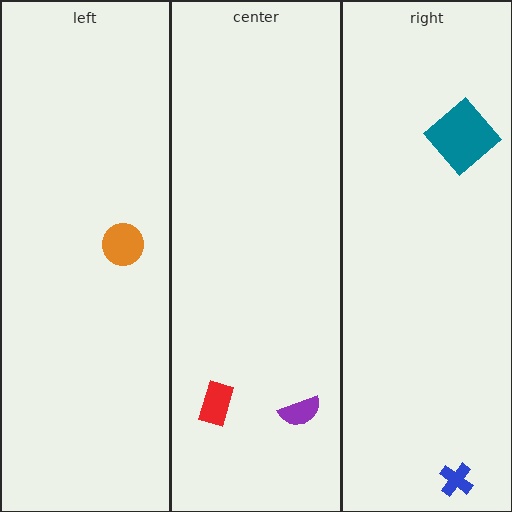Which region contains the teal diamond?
The right region.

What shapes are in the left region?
The orange circle.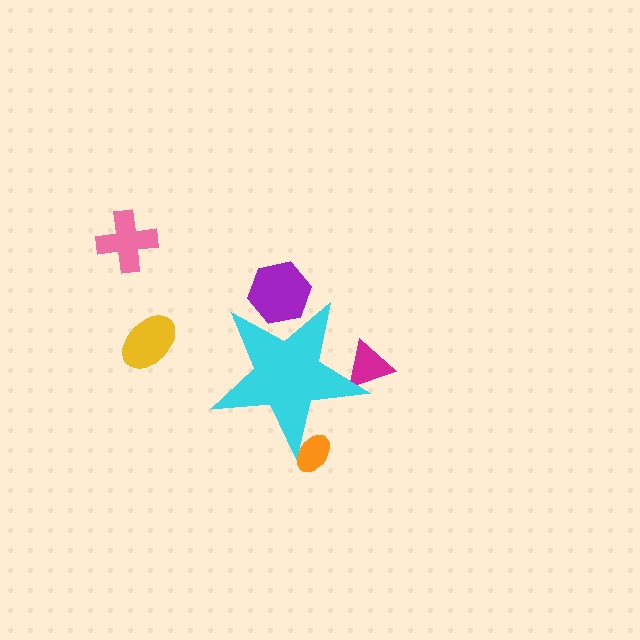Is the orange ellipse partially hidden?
Yes, the orange ellipse is partially hidden behind the cyan star.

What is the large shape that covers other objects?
A cyan star.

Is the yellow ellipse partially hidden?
No, the yellow ellipse is fully visible.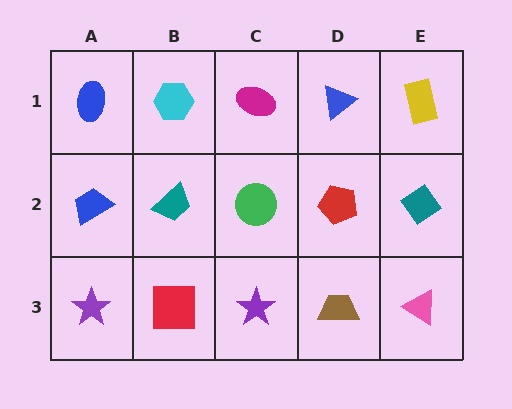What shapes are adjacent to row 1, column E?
A teal diamond (row 2, column E), a blue triangle (row 1, column D).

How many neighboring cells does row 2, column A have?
3.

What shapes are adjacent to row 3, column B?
A teal trapezoid (row 2, column B), a purple star (row 3, column A), a purple star (row 3, column C).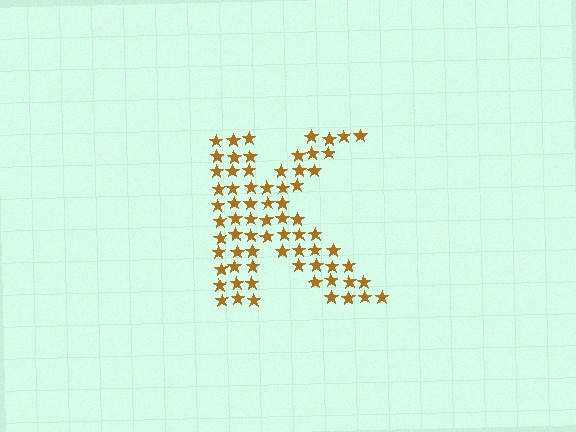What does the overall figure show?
The overall figure shows the letter K.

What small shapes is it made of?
It is made of small stars.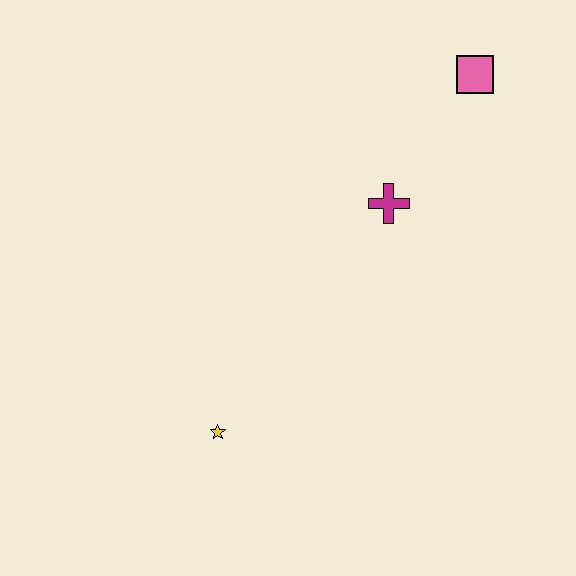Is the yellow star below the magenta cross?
Yes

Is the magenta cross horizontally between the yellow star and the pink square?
Yes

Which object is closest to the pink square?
The magenta cross is closest to the pink square.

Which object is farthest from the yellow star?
The pink square is farthest from the yellow star.